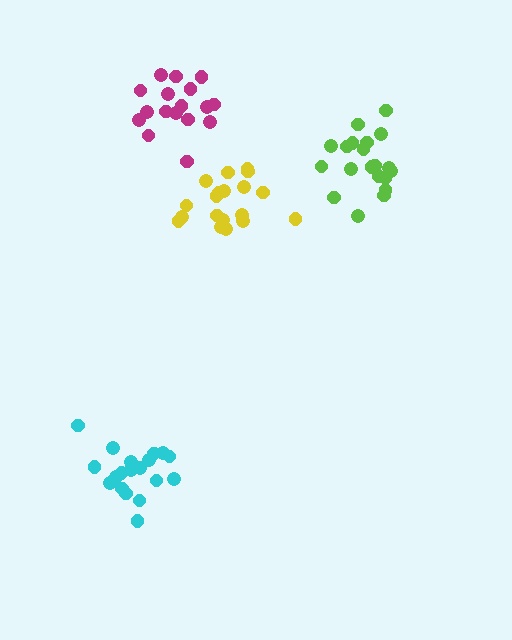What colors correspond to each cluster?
The clusters are colored: cyan, yellow, lime, magenta.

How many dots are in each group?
Group 1: 19 dots, Group 2: 19 dots, Group 3: 20 dots, Group 4: 17 dots (75 total).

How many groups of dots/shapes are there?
There are 4 groups.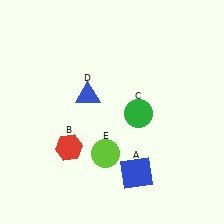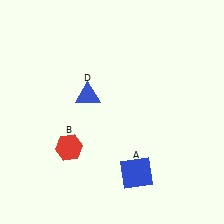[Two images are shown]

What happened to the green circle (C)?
The green circle (C) was removed in Image 2. It was in the bottom-right area of Image 1.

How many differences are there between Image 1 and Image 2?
There are 2 differences between the two images.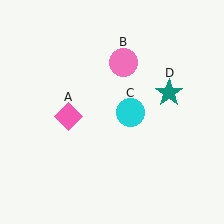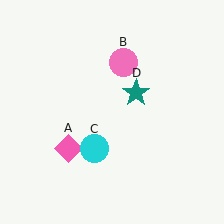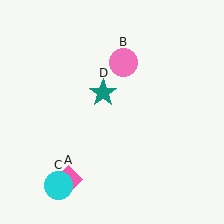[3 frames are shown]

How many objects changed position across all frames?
3 objects changed position: pink diamond (object A), cyan circle (object C), teal star (object D).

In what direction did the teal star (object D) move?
The teal star (object D) moved left.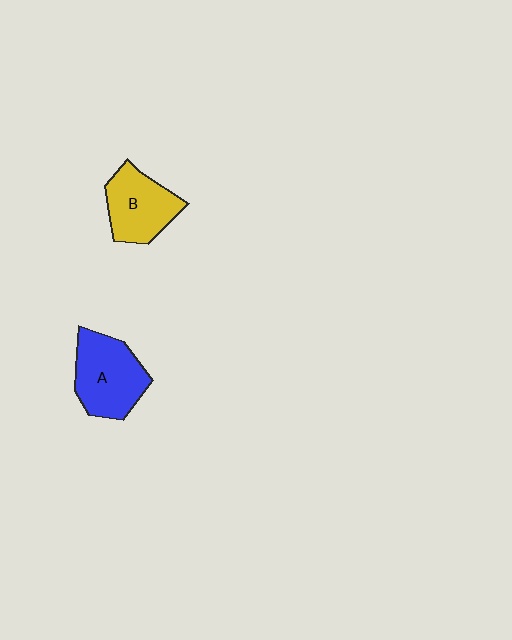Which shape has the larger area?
Shape A (blue).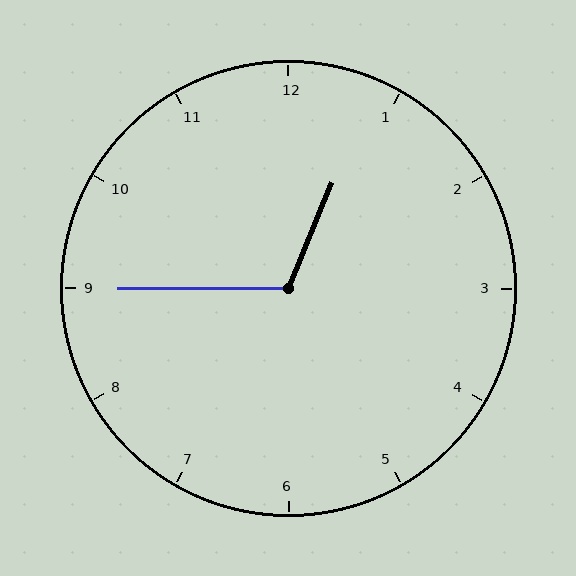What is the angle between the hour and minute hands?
Approximately 112 degrees.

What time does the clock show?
12:45.